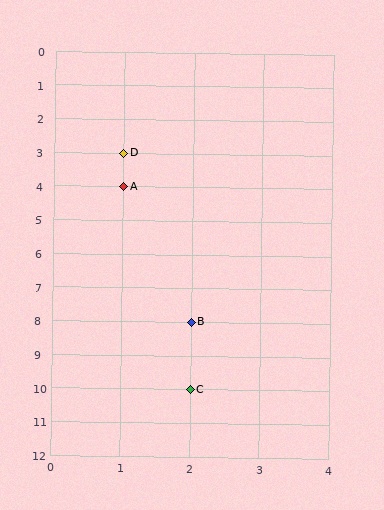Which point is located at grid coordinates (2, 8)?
Point B is at (2, 8).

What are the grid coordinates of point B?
Point B is at grid coordinates (2, 8).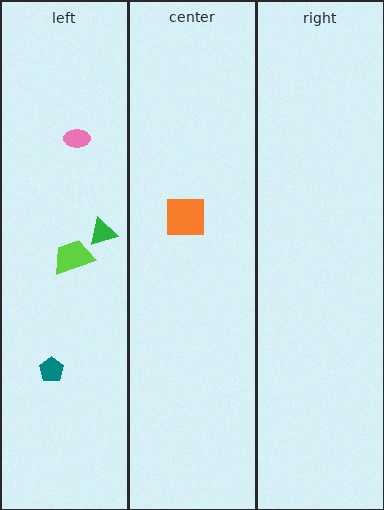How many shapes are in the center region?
1.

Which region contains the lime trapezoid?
The left region.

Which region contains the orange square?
The center region.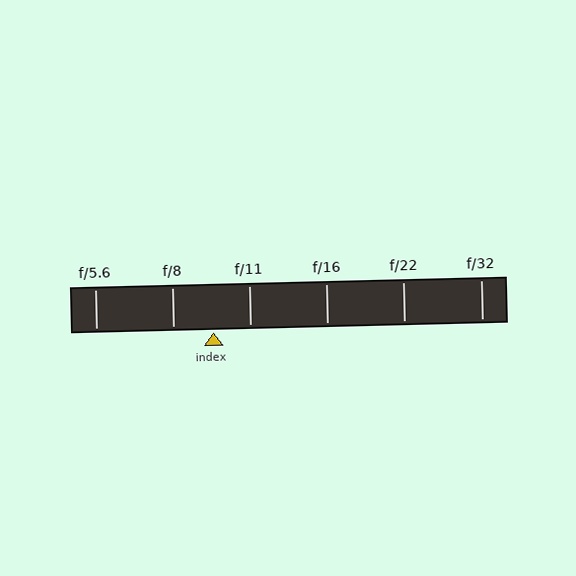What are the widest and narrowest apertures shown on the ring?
The widest aperture shown is f/5.6 and the narrowest is f/32.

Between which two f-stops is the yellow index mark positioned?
The index mark is between f/8 and f/11.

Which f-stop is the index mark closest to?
The index mark is closest to f/11.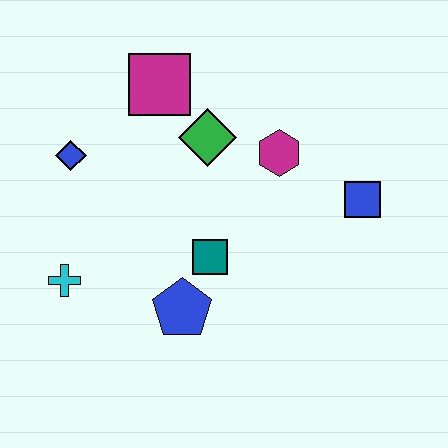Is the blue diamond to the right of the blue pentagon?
No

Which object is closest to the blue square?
The magenta hexagon is closest to the blue square.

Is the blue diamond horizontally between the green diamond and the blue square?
No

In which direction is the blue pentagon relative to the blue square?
The blue pentagon is to the left of the blue square.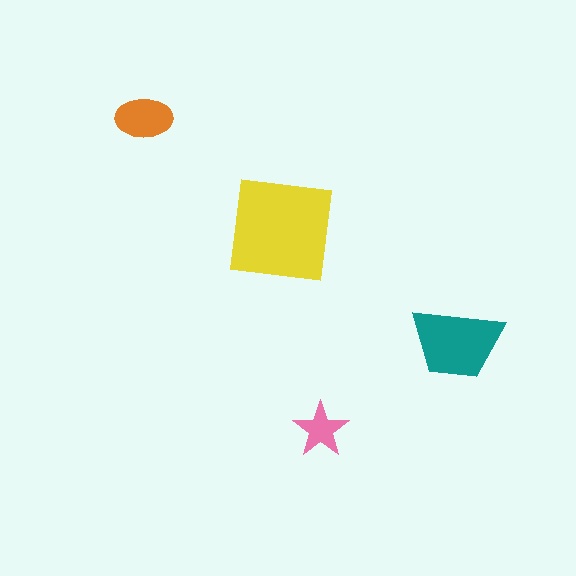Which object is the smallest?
The pink star.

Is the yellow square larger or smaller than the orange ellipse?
Larger.